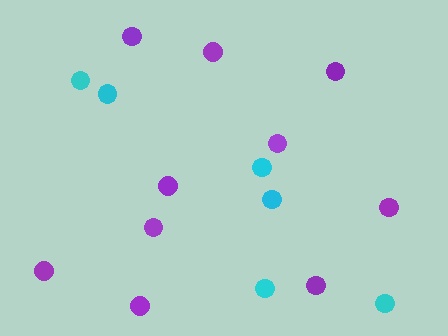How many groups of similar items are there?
There are 2 groups: one group of cyan circles (6) and one group of purple circles (10).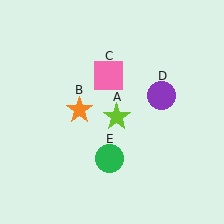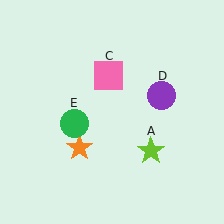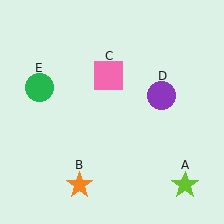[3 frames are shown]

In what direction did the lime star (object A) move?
The lime star (object A) moved down and to the right.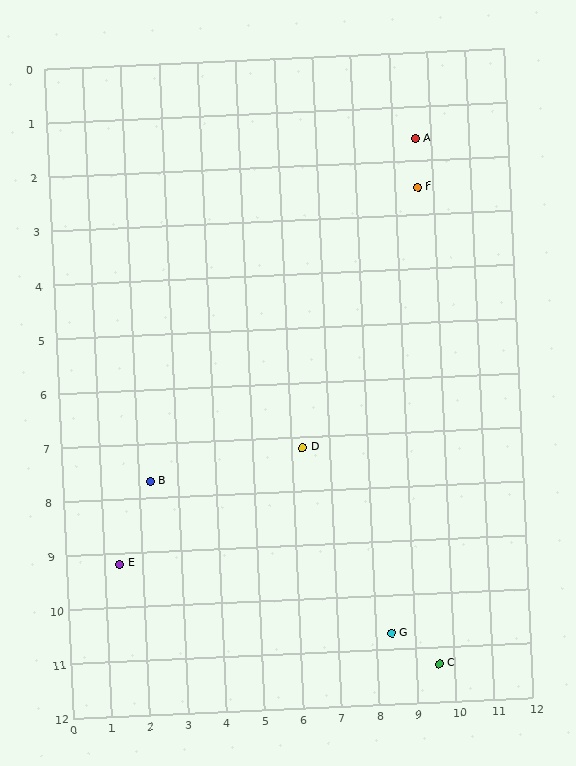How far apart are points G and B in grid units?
Points G and B are about 6.8 grid units apart.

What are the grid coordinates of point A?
Point A is at approximately (9.6, 1.6).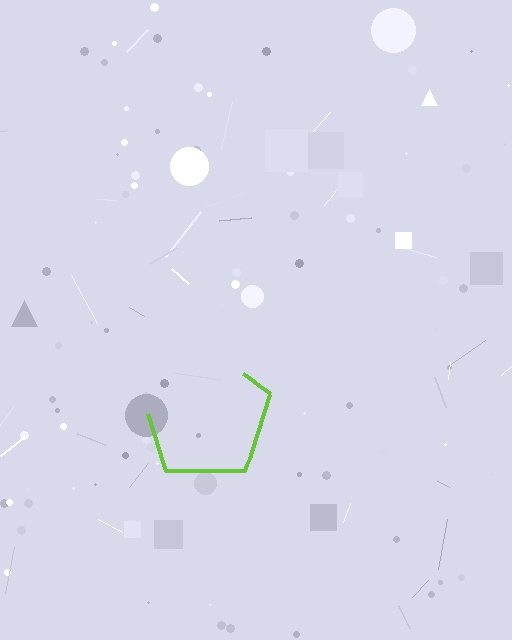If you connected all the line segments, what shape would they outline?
They would outline a pentagon.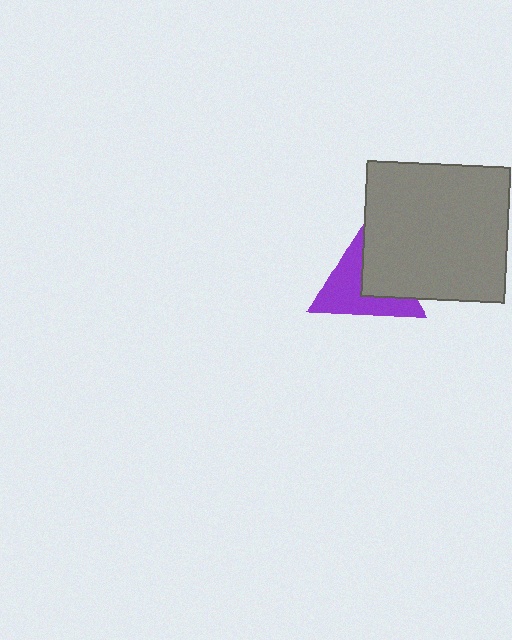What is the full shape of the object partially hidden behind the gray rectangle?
The partially hidden object is a purple triangle.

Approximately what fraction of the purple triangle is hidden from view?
Roughly 43% of the purple triangle is hidden behind the gray rectangle.